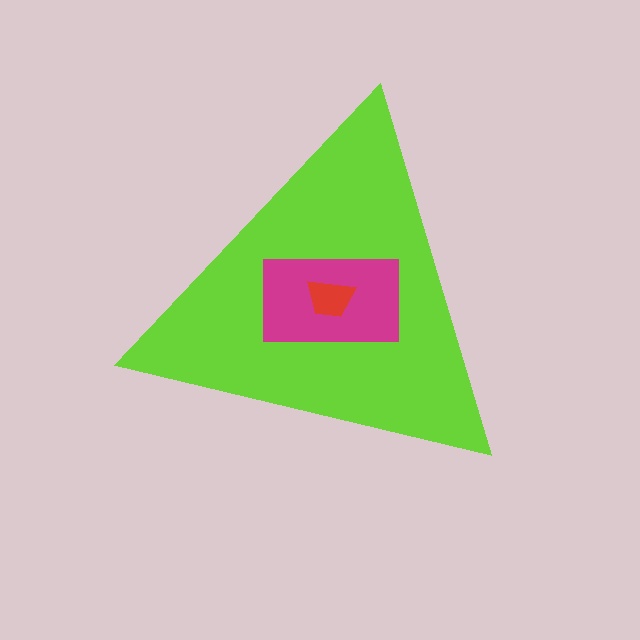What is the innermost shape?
The red trapezoid.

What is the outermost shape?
The lime triangle.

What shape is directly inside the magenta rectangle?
The red trapezoid.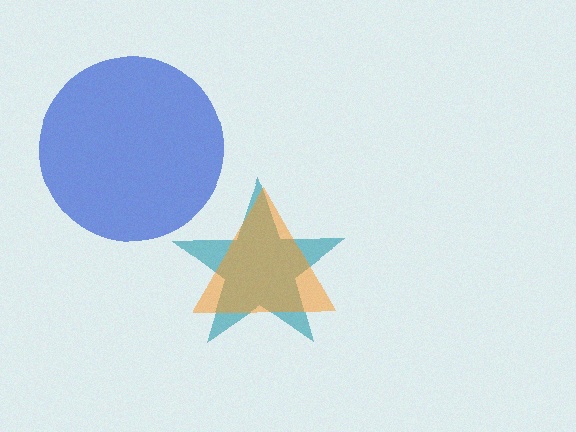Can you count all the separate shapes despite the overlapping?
Yes, there are 3 separate shapes.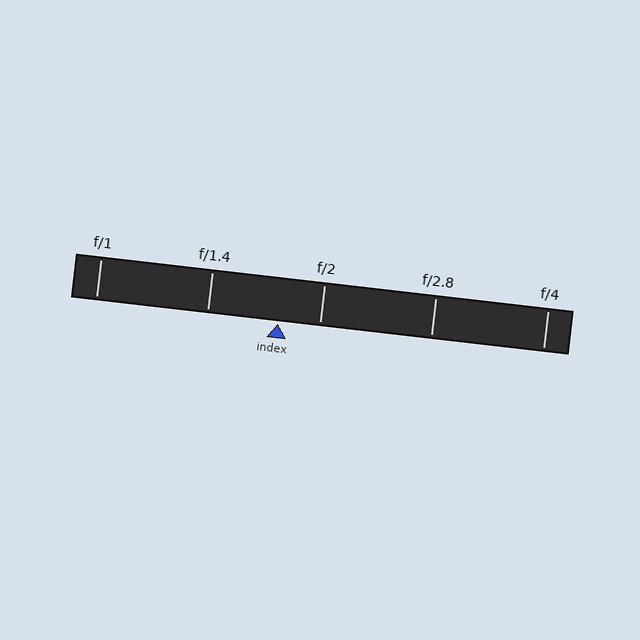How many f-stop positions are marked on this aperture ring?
There are 5 f-stop positions marked.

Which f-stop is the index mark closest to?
The index mark is closest to f/2.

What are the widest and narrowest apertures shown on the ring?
The widest aperture shown is f/1 and the narrowest is f/4.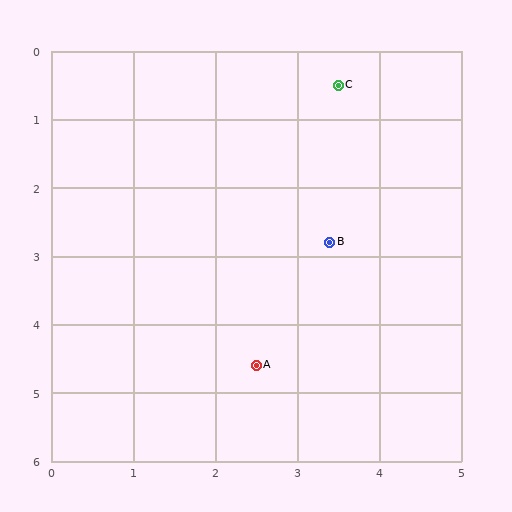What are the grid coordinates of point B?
Point B is at approximately (3.4, 2.8).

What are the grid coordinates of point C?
Point C is at approximately (3.5, 0.5).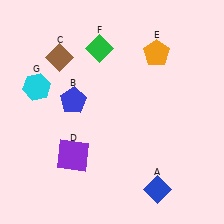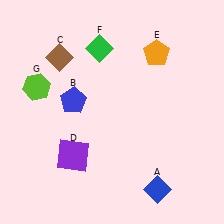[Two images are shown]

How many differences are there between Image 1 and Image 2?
There is 1 difference between the two images.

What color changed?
The hexagon (G) changed from cyan in Image 1 to lime in Image 2.